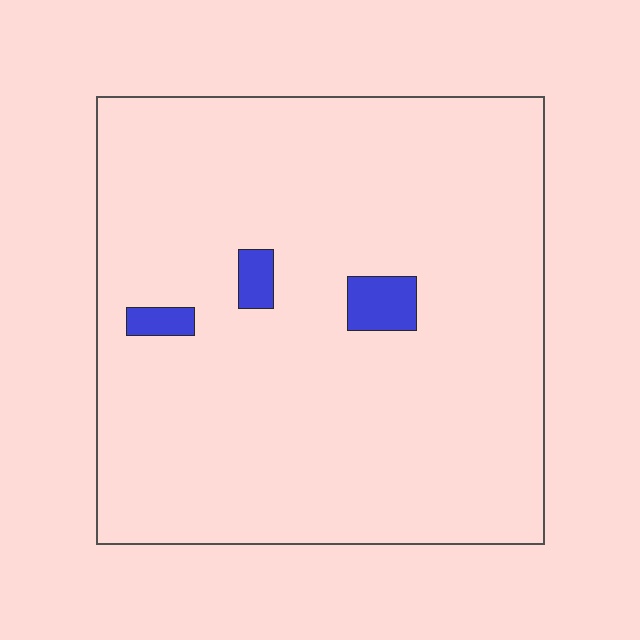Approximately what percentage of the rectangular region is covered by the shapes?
Approximately 5%.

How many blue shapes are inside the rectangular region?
3.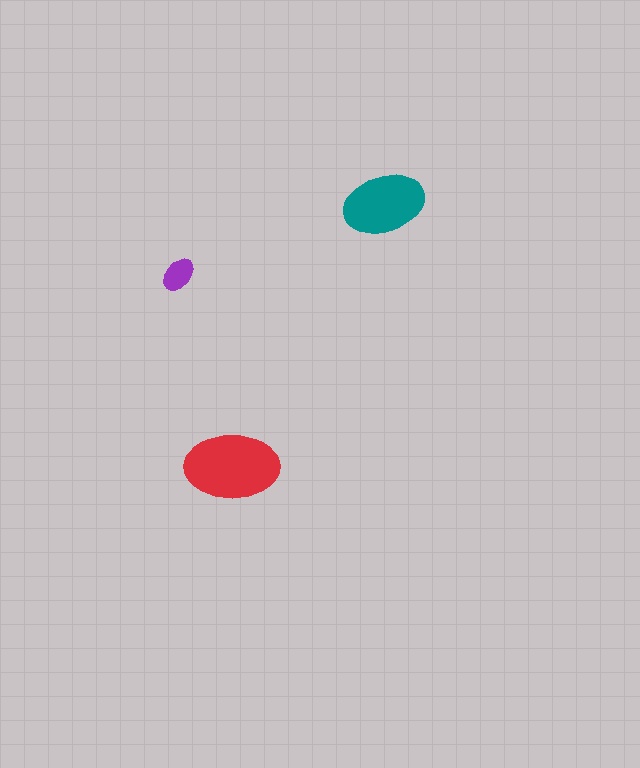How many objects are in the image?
There are 3 objects in the image.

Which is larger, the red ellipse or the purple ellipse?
The red one.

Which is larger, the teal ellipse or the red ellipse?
The red one.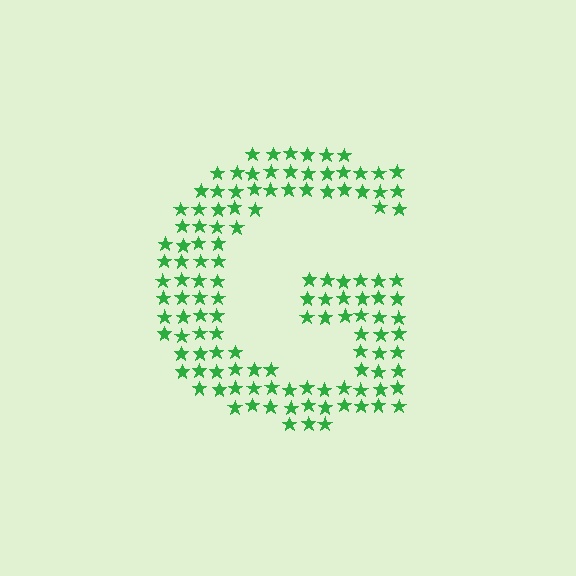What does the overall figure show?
The overall figure shows the letter G.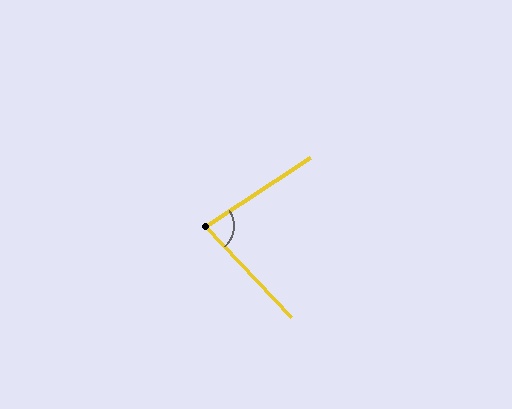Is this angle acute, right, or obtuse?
It is acute.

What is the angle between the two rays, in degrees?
Approximately 80 degrees.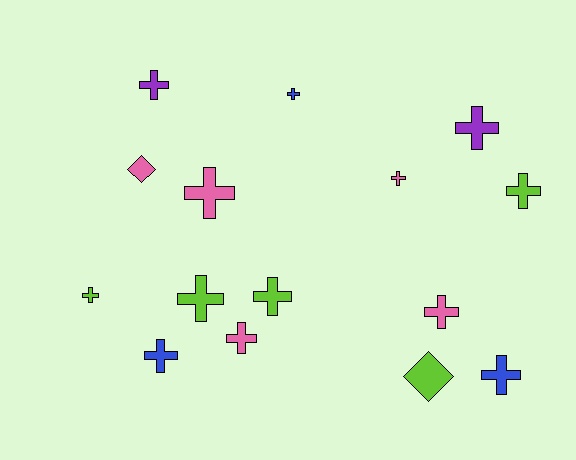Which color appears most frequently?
Lime, with 5 objects.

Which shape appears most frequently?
Cross, with 13 objects.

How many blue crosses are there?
There are 3 blue crosses.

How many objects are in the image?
There are 15 objects.